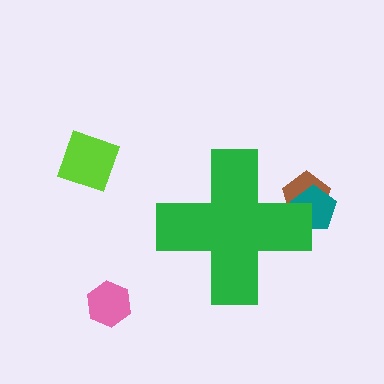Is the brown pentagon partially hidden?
Yes, the brown pentagon is partially hidden behind the green cross.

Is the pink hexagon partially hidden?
No, the pink hexagon is fully visible.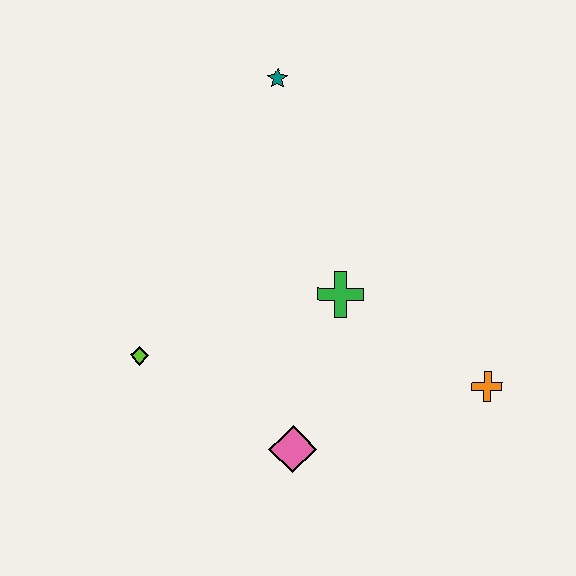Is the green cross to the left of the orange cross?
Yes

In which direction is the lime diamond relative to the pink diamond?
The lime diamond is to the left of the pink diamond.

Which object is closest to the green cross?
The pink diamond is closest to the green cross.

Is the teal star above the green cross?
Yes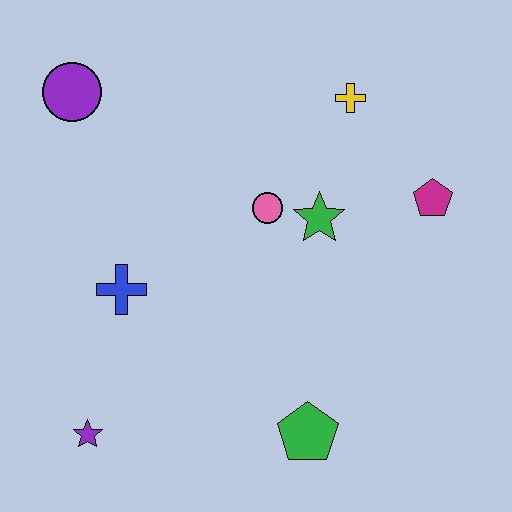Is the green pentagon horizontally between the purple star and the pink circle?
No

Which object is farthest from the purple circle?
The green pentagon is farthest from the purple circle.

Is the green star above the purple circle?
No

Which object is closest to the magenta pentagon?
The green star is closest to the magenta pentagon.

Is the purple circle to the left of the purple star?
Yes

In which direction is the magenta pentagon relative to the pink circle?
The magenta pentagon is to the right of the pink circle.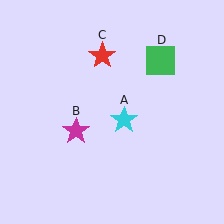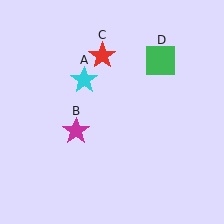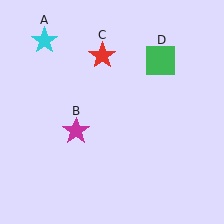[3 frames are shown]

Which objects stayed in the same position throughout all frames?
Magenta star (object B) and red star (object C) and green square (object D) remained stationary.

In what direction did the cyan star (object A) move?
The cyan star (object A) moved up and to the left.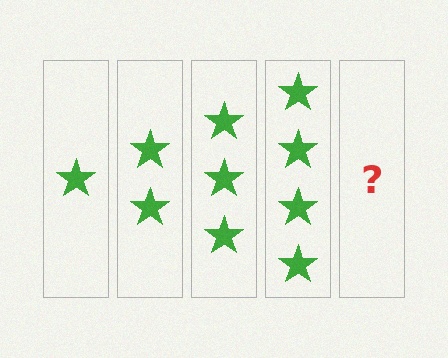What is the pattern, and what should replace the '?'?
The pattern is that each step adds one more star. The '?' should be 5 stars.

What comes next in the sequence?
The next element should be 5 stars.